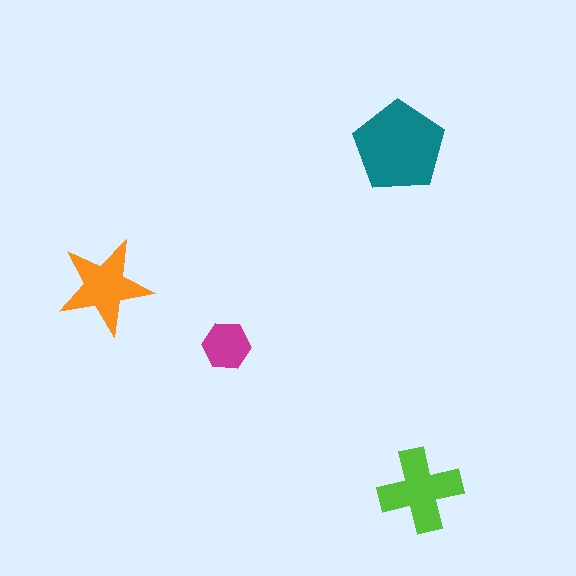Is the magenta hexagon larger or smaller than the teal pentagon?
Smaller.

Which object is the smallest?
The magenta hexagon.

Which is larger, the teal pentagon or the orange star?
The teal pentagon.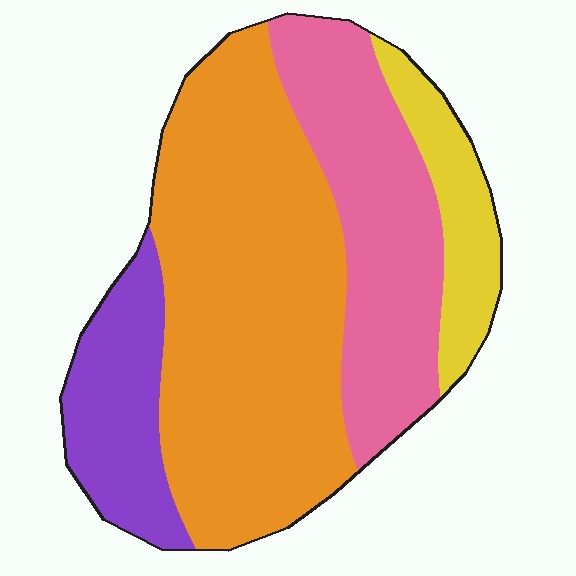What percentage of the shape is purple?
Purple takes up about one eighth (1/8) of the shape.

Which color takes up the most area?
Orange, at roughly 50%.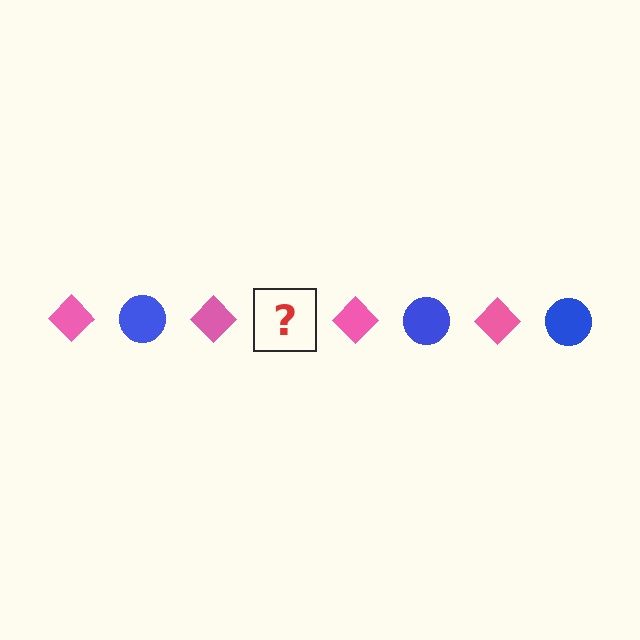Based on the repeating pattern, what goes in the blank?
The blank should be a blue circle.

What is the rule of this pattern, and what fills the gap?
The rule is that the pattern alternates between pink diamond and blue circle. The gap should be filled with a blue circle.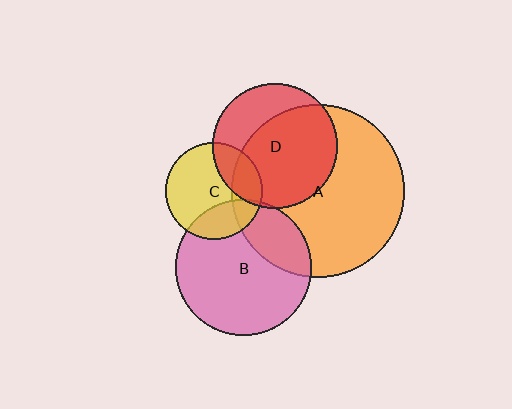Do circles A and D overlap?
Yes.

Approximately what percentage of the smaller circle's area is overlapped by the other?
Approximately 65%.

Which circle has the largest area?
Circle A (orange).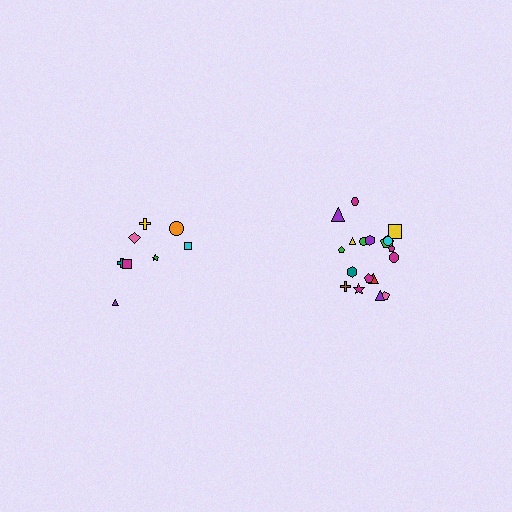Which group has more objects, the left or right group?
The right group.